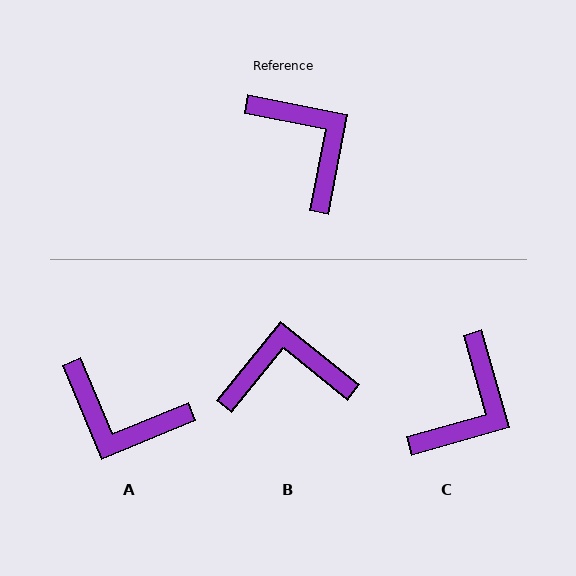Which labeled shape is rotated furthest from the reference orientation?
A, about 146 degrees away.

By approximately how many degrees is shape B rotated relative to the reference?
Approximately 62 degrees counter-clockwise.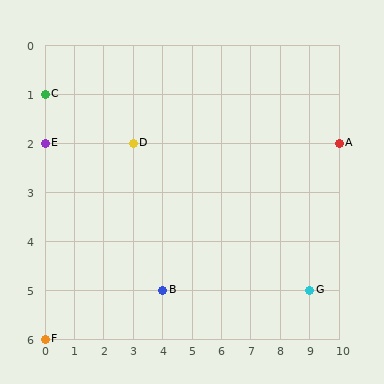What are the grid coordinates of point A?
Point A is at grid coordinates (10, 2).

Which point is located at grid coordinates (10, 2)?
Point A is at (10, 2).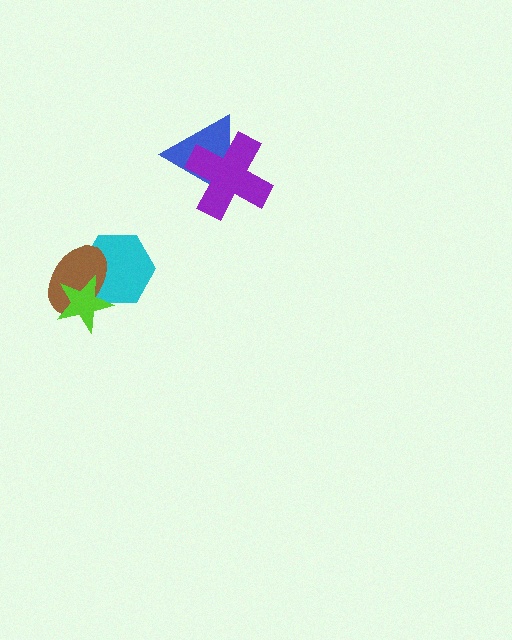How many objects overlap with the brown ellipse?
2 objects overlap with the brown ellipse.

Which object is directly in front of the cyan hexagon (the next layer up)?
The brown ellipse is directly in front of the cyan hexagon.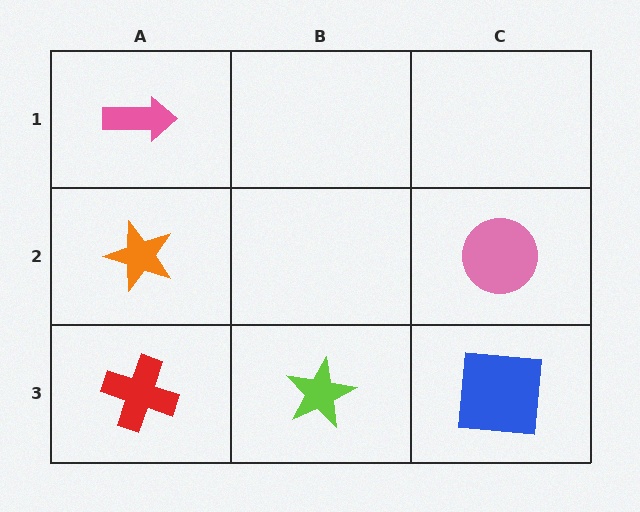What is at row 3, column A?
A red cross.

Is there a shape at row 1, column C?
No, that cell is empty.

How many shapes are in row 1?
1 shape.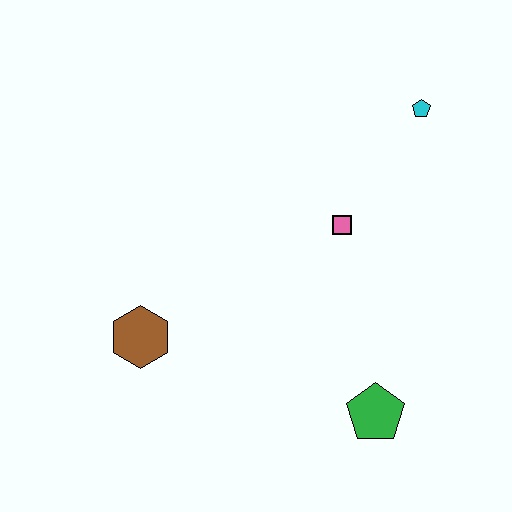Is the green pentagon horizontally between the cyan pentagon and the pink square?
Yes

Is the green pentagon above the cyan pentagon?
No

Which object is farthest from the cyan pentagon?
The brown hexagon is farthest from the cyan pentagon.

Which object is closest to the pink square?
The cyan pentagon is closest to the pink square.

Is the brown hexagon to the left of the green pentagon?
Yes